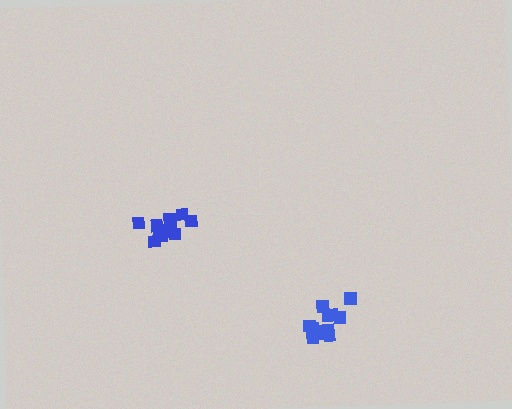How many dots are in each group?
Group 1: 11 dots, Group 2: 12 dots (23 total).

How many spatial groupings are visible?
There are 2 spatial groupings.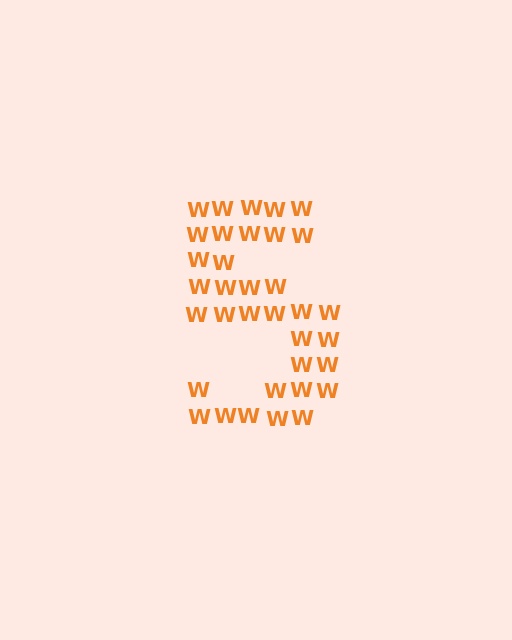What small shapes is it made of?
It is made of small letter W's.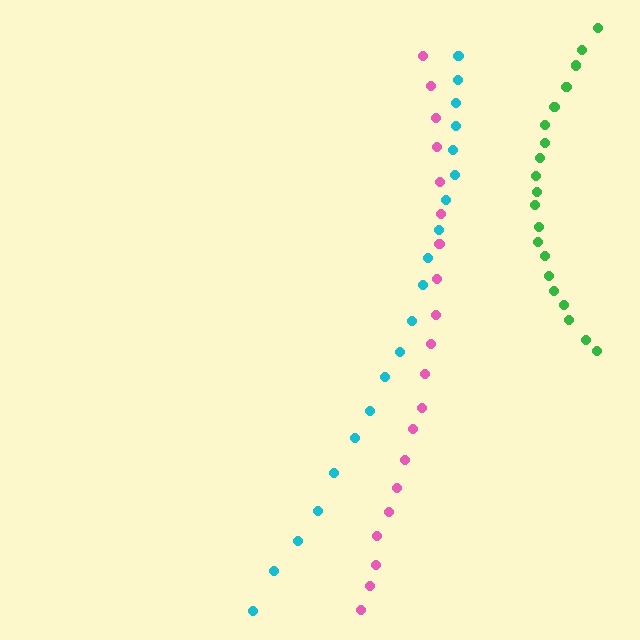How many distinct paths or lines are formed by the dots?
There are 3 distinct paths.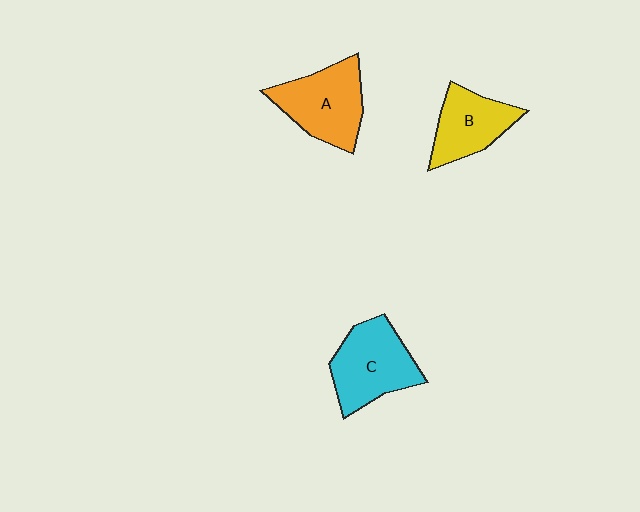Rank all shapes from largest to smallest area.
From largest to smallest: C (cyan), A (orange), B (yellow).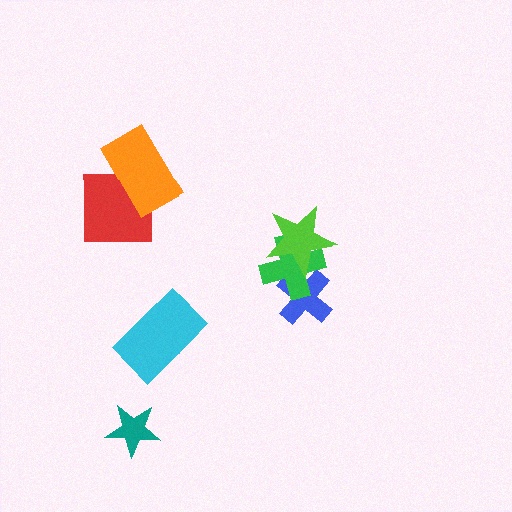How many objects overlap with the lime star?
2 objects overlap with the lime star.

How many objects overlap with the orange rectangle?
1 object overlaps with the orange rectangle.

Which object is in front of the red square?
The orange rectangle is in front of the red square.